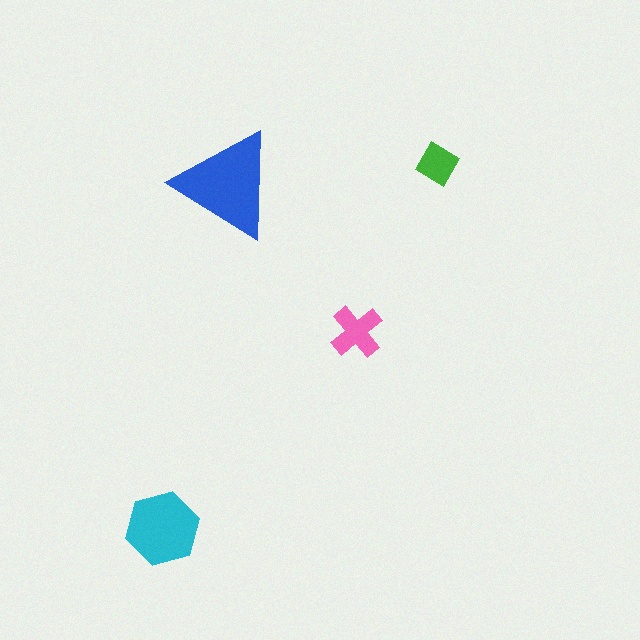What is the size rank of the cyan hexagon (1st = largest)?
2nd.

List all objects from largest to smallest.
The blue triangle, the cyan hexagon, the pink cross, the green diamond.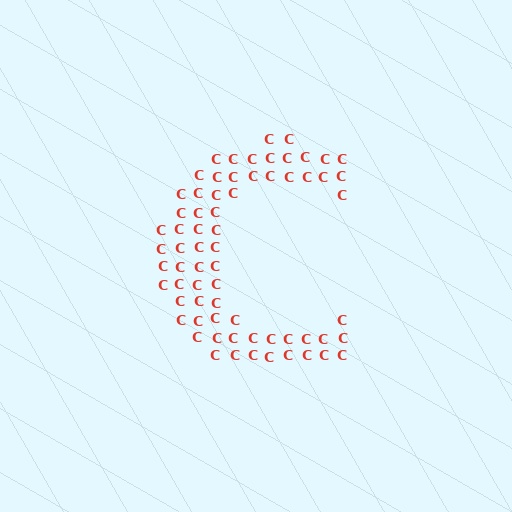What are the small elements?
The small elements are letter C's.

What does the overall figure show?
The overall figure shows the letter C.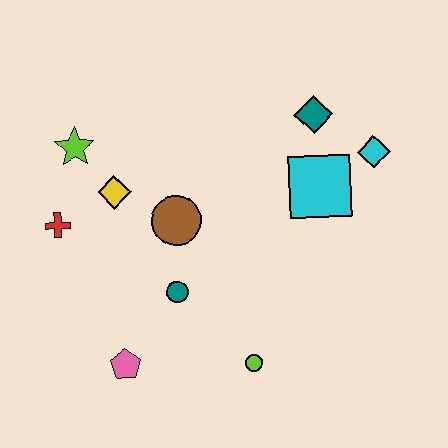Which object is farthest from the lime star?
The cyan diamond is farthest from the lime star.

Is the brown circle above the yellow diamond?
No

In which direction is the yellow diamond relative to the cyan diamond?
The yellow diamond is to the left of the cyan diamond.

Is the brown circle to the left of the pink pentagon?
No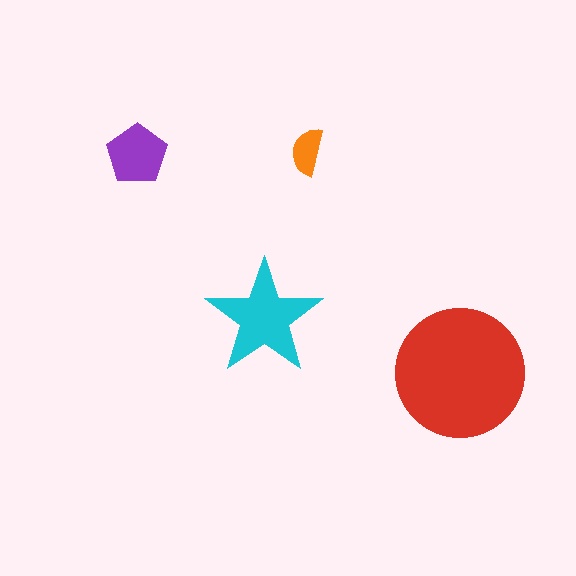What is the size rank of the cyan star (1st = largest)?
2nd.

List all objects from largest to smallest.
The red circle, the cyan star, the purple pentagon, the orange semicircle.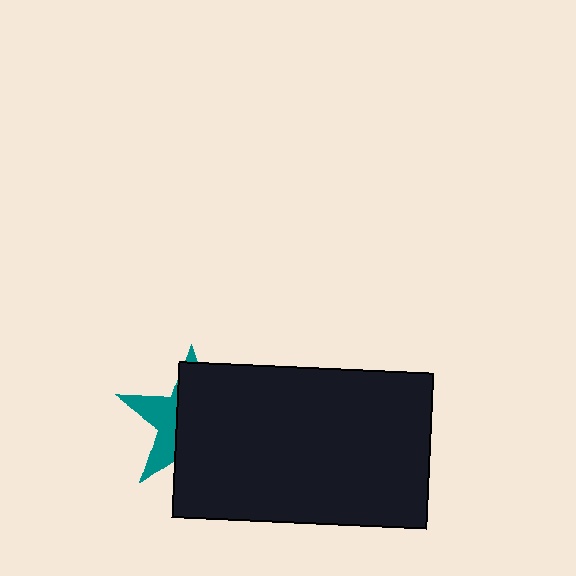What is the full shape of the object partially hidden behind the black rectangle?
The partially hidden object is a teal star.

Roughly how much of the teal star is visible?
A small part of it is visible (roughly 34%).